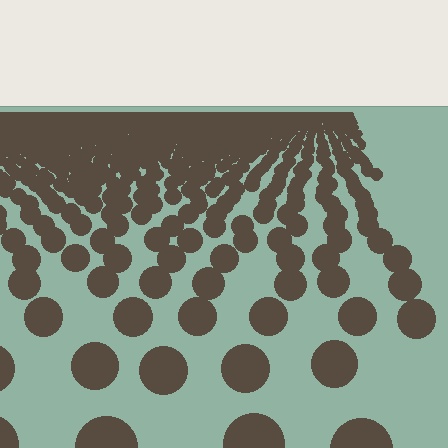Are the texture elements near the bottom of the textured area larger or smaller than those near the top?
Larger. Near the bottom, elements are closer to the viewer and appear at a bigger on-screen size.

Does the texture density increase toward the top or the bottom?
Density increases toward the top.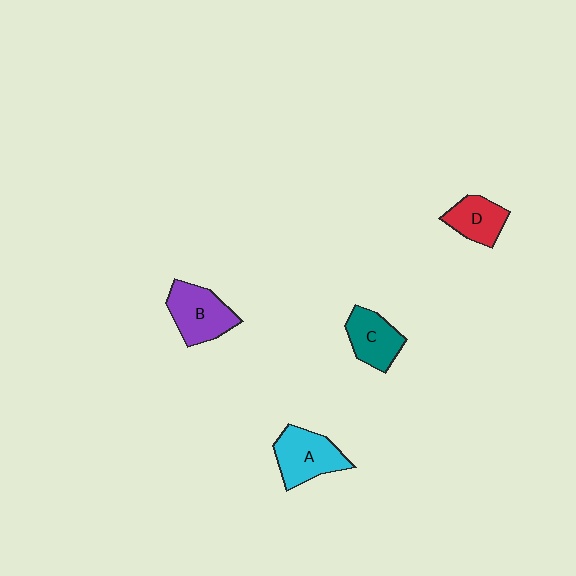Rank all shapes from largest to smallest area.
From largest to smallest: A (cyan), B (purple), C (teal), D (red).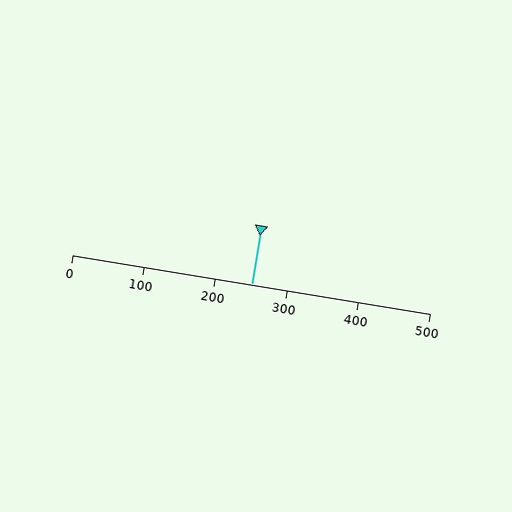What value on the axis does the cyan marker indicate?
The marker indicates approximately 250.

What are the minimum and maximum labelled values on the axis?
The axis runs from 0 to 500.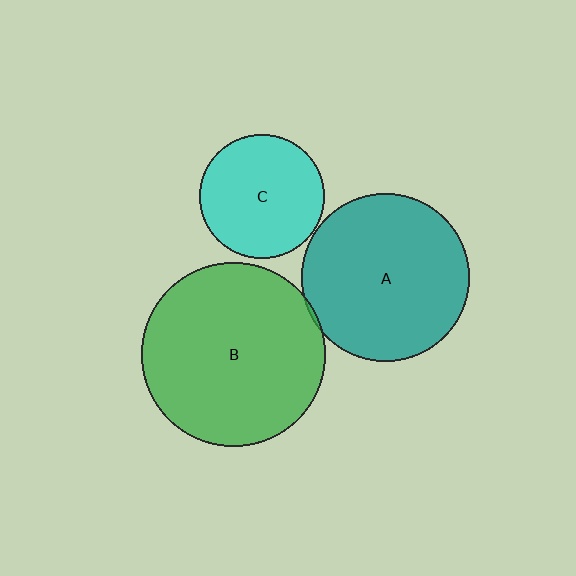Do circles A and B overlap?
Yes.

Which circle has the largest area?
Circle B (green).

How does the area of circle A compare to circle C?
Approximately 1.8 times.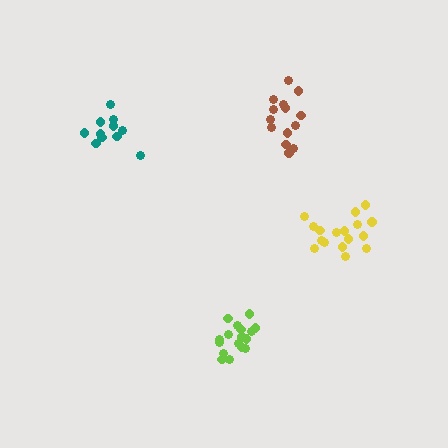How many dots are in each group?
Group 1: 17 dots, Group 2: 17 dots, Group 3: 11 dots, Group 4: 14 dots (59 total).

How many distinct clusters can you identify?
There are 4 distinct clusters.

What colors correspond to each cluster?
The clusters are colored: yellow, lime, teal, brown.